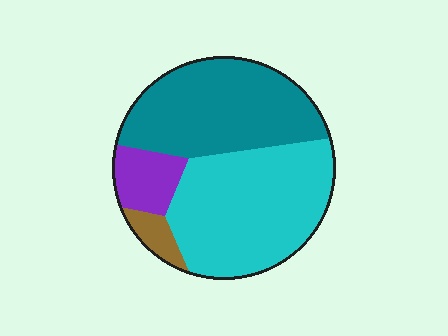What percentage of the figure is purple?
Purple takes up less than a quarter of the figure.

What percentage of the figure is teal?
Teal takes up between a third and a half of the figure.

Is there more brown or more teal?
Teal.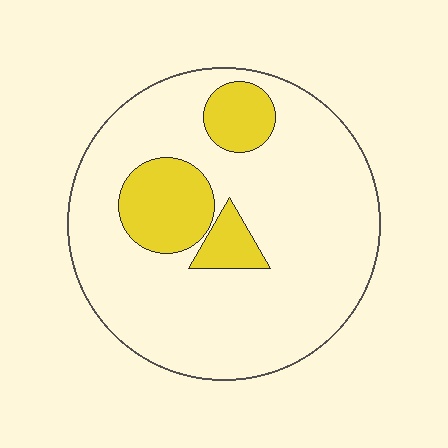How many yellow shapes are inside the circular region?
3.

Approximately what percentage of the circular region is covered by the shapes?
Approximately 20%.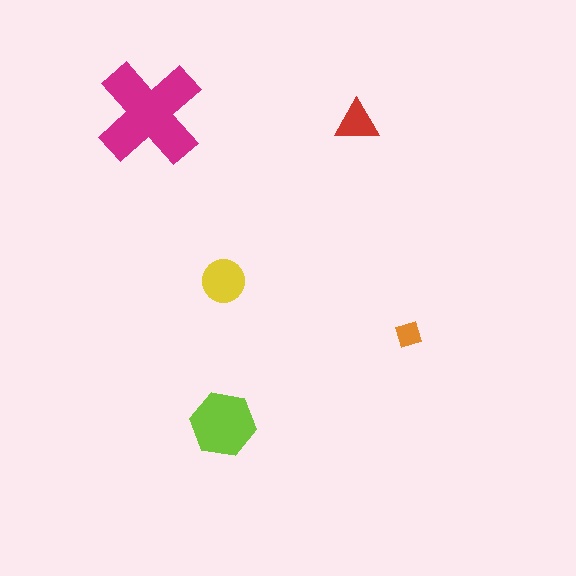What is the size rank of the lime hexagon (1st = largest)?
2nd.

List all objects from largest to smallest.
The magenta cross, the lime hexagon, the yellow circle, the red triangle, the orange diamond.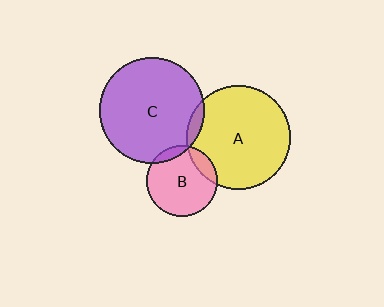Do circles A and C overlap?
Yes.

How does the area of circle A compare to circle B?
Approximately 2.2 times.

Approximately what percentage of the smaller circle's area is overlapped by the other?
Approximately 5%.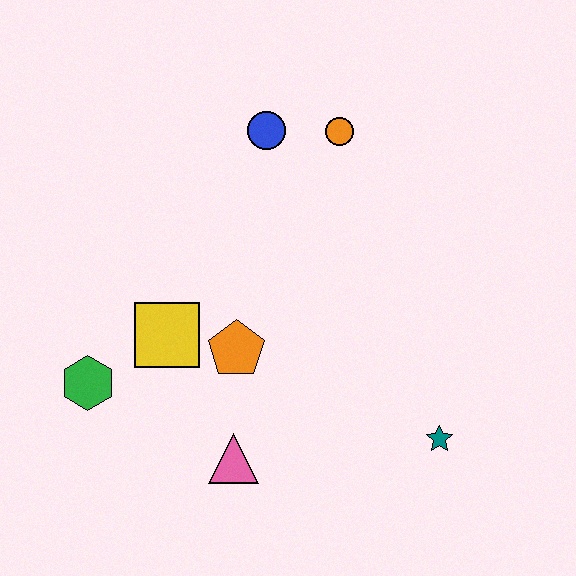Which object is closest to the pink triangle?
The orange pentagon is closest to the pink triangle.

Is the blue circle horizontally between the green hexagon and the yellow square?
No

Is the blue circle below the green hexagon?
No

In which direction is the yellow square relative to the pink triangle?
The yellow square is above the pink triangle.